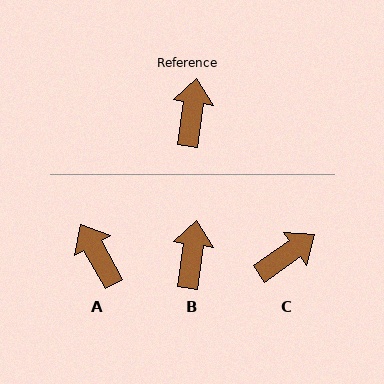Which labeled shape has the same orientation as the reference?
B.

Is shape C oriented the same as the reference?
No, it is off by about 47 degrees.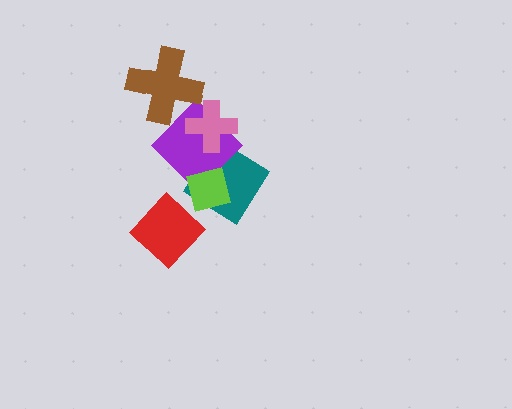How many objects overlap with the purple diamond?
4 objects overlap with the purple diamond.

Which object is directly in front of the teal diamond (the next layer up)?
The purple diamond is directly in front of the teal diamond.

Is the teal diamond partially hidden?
Yes, it is partially covered by another shape.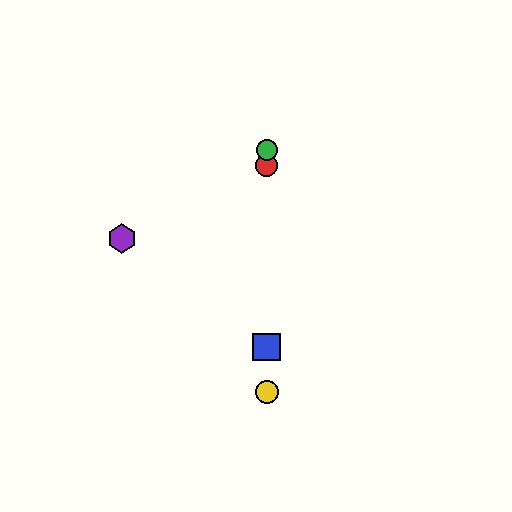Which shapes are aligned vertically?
The red circle, the blue square, the green circle, the yellow circle are aligned vertically.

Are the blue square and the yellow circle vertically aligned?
Yes, both are at x≈267.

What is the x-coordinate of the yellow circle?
The yellow circle is at x≈267.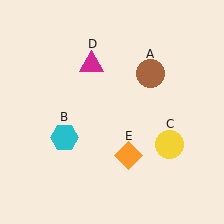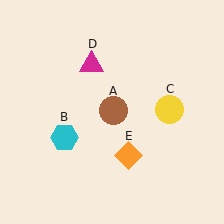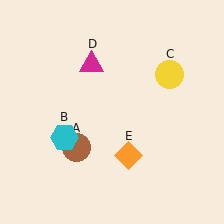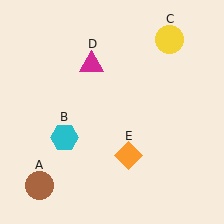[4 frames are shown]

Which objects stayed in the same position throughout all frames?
Cyan hexagon (object B) and magenta triangle (object D) and orange diamond (object E) remained stationary.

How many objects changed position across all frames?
2 objects changed position: brown circle (object A), yellow circle (object C).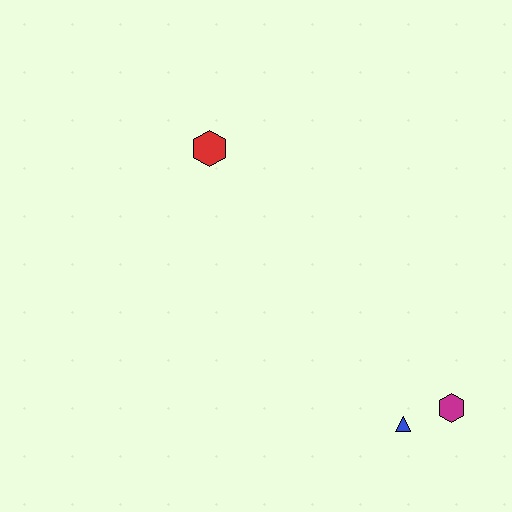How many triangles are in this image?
There is 1 triangle.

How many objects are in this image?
There are 3 objects.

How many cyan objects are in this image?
There are no cyan objects.